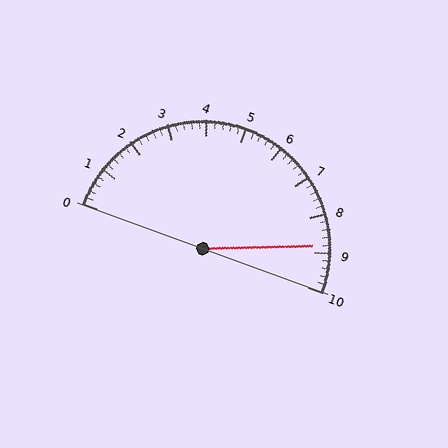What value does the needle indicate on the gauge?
The needle indicates approximately 8.8.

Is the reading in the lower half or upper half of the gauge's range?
The reading is in the upper half of the range (0 to 10).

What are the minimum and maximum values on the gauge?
The gauge ranges from 0 to 10.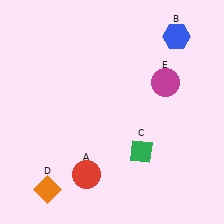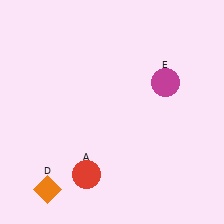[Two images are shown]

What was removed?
The green diamond (C), the blue hexagon (B) were removed in Image 2.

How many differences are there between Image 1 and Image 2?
There are 2 differences between the two images.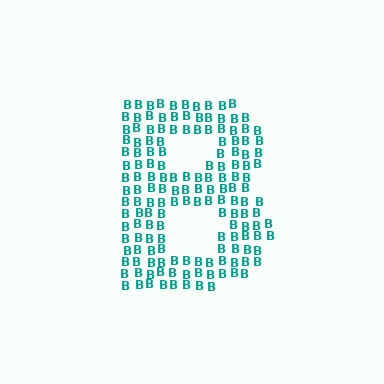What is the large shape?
The large shape is the letter B.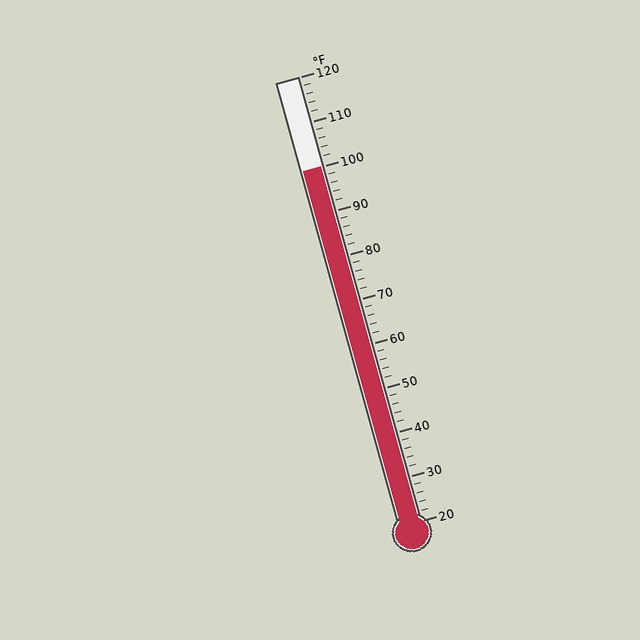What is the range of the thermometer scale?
The thermometer scale ranges from 20°F to 120°F.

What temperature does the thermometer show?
The thermometer shows approximately 100°F.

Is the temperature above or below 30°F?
The temperature is above 30°F.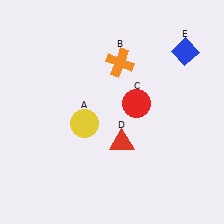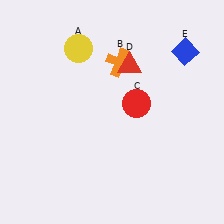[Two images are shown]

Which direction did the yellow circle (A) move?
The yellow circle (A) moved up.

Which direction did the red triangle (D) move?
The red triangle (D) moved up.